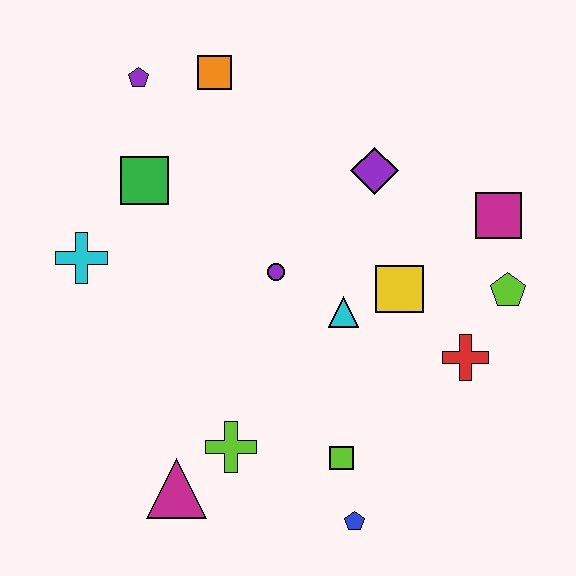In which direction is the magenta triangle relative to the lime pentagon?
The magenta triangle is to the left of the lime pentagon.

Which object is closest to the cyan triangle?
The yellow square is closest to the cyan triangle.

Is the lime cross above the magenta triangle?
Yes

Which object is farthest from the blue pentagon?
The purple pentagon is farthest from the blue pentagon.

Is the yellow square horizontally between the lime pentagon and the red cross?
No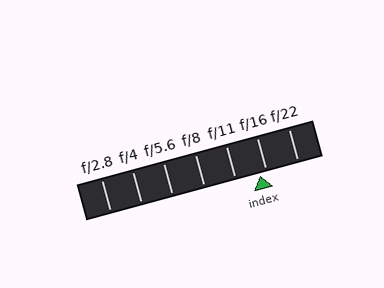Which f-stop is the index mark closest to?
The index mark is closest to f/16.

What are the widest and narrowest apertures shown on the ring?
The widest aperture shown is f/2.8 and the narrowest is f/22.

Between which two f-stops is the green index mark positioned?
The index mark is between f/11 and f/16.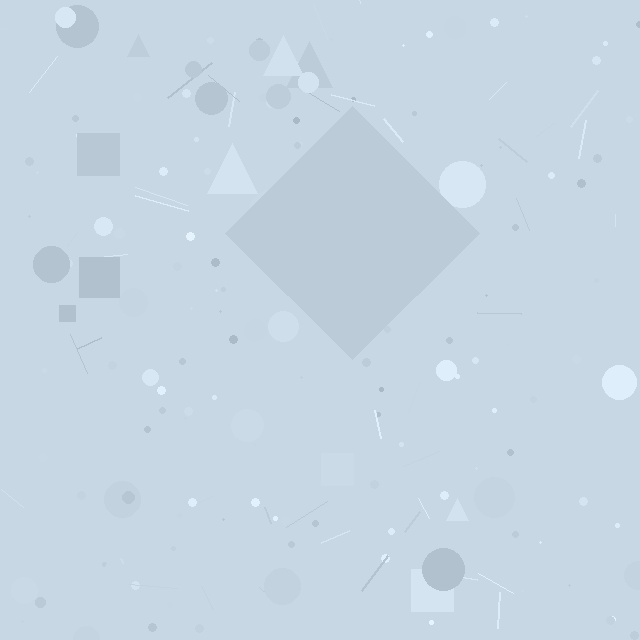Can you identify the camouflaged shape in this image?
The camouflaged shape is a diamond.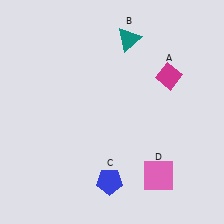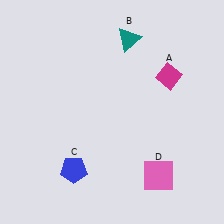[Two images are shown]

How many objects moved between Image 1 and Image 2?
1 object moved between the two images.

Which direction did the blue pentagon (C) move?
The blue pentagon (C) moved left.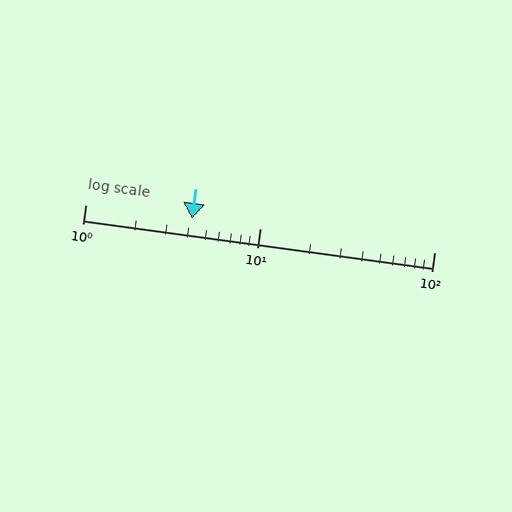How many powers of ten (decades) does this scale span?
The scale spans 2 decades, from 1 to 100.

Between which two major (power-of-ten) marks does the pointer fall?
The pointer is between 1 and 10.